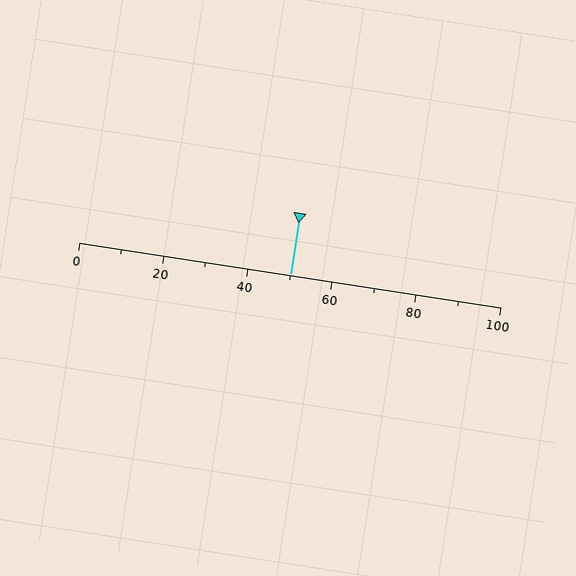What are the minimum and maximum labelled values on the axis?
The axis runs from 0 to 100.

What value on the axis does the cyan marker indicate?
The marker indicates approximately 50.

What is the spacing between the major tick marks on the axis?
The major ticks are spaced 20 apart.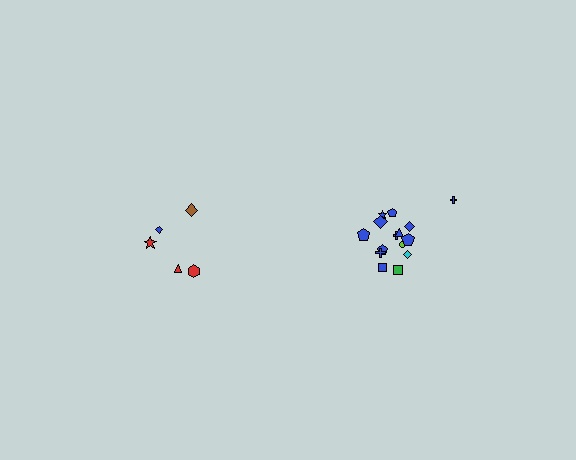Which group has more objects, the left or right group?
The right group.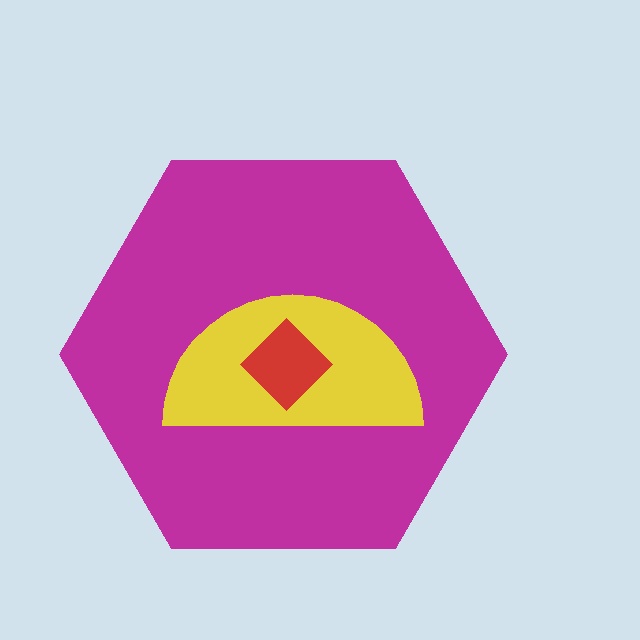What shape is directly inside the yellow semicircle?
The red diamond.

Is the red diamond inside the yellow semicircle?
Yes.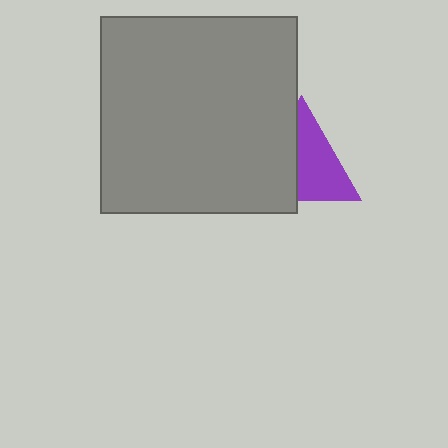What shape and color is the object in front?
The object in front is a gray square.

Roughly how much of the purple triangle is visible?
About half of it is visible (roughly 56%).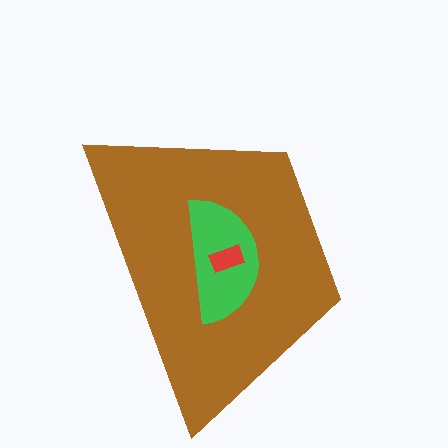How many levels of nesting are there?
3.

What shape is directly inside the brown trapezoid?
The green semicircle.